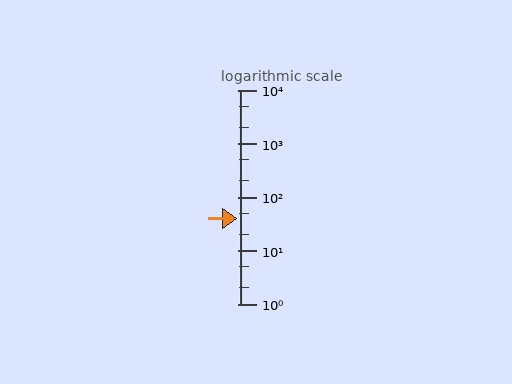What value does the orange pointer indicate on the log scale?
The pointer indicates approximately 39.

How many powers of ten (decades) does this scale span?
The scale spans 4 decades, from 1 to 10000.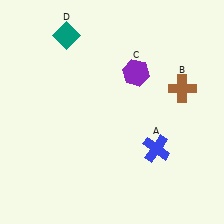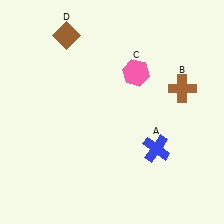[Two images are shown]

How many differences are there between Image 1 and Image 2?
There are 2 differences between the two images.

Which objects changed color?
C changed from purple to pink. D changed from teal to brown.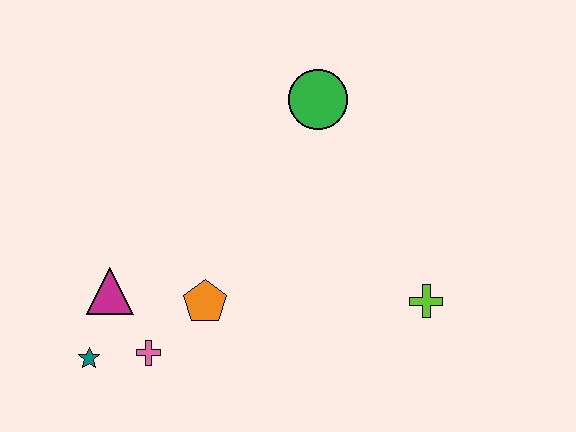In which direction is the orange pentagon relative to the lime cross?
The orange pentagon is to the left of the lime cross.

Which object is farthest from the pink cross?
The green circle is farthest from the pink cross.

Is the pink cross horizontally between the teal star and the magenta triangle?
No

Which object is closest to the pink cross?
The teal star is closest to the pink cross.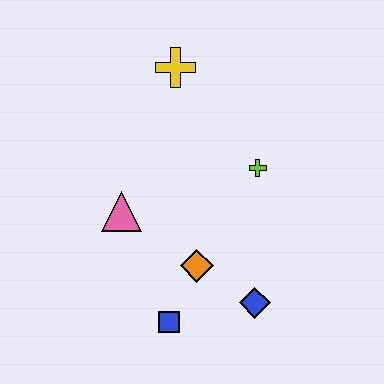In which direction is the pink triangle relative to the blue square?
The pink triangle is above the blue square.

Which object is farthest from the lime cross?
The blue square is farthest from the lime cross.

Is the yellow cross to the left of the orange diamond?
Yes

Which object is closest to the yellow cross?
The lime cross is closest to the yellow cross.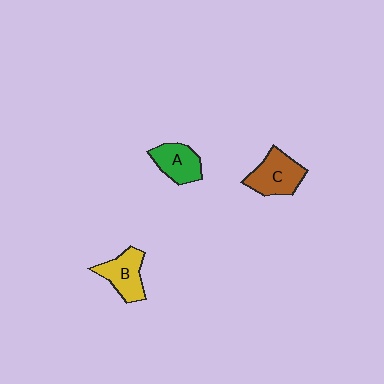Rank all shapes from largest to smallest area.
From largest to smallest: C (brown), B (yellow), A (green).